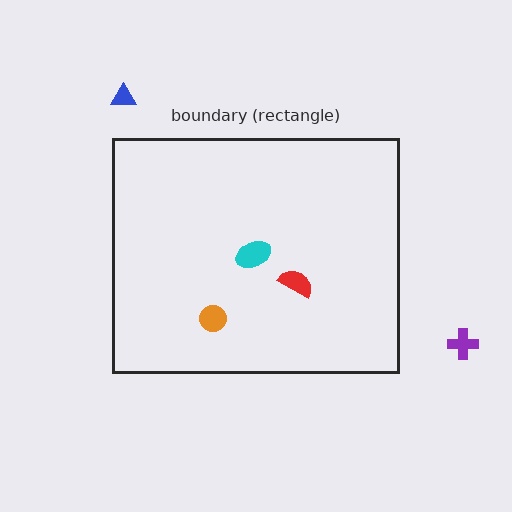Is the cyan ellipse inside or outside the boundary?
Inside.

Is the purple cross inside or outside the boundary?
Outside.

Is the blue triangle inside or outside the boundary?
Outside.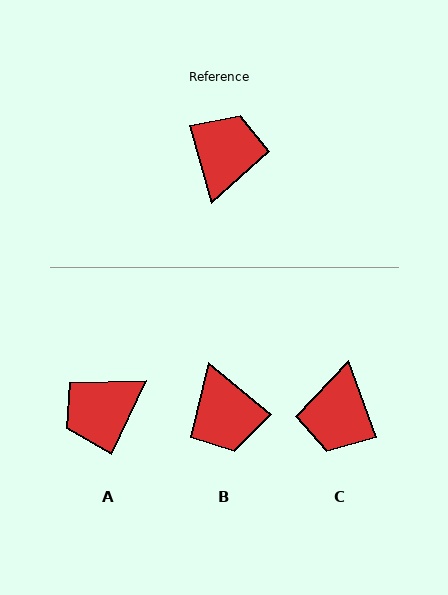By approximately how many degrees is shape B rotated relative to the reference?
Approximately 146 degrees clockwise.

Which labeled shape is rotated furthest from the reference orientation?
C, about 176 degrees away.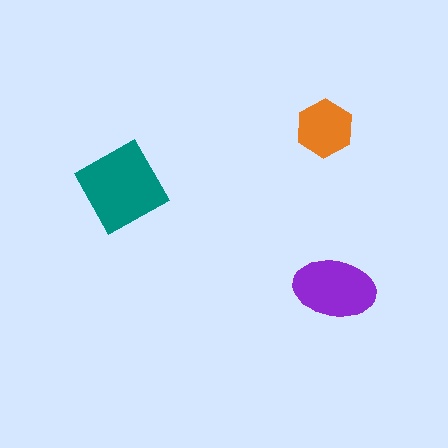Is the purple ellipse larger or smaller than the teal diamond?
Smaller.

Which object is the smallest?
The orange hexagon.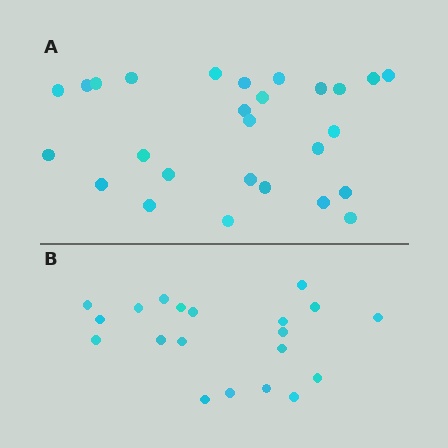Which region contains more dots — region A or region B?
Region A (the top region) has more dots.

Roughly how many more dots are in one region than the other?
Region A has roughly 8 or so more dots than region B.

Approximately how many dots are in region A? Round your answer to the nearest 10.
About 30 dots. (The exact count is 27, which rounds to 30.)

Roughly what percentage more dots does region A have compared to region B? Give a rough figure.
About 35% more.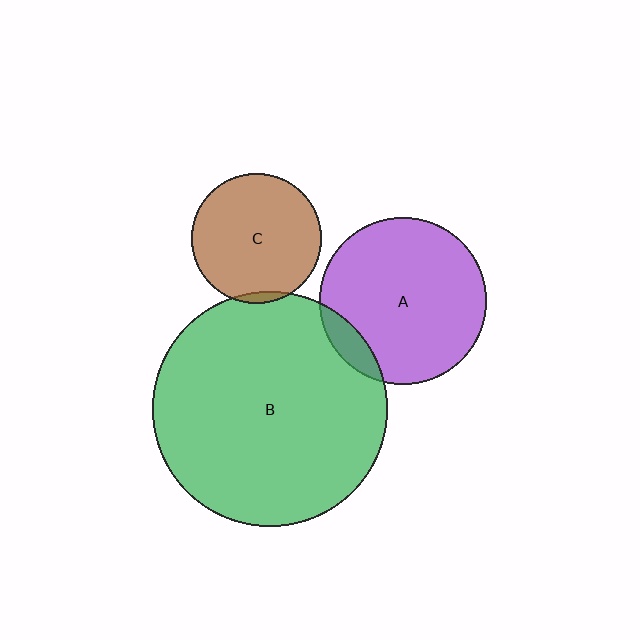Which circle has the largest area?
Circle B (green).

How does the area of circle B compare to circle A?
Approximately 2.0 times.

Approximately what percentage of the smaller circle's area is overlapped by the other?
Approximately 10%.